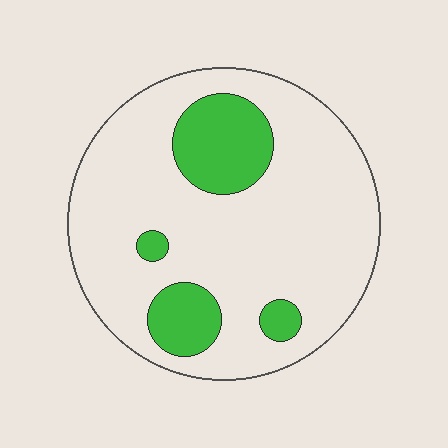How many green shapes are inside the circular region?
4.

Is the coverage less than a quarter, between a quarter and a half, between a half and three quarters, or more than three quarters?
Less than a quarter.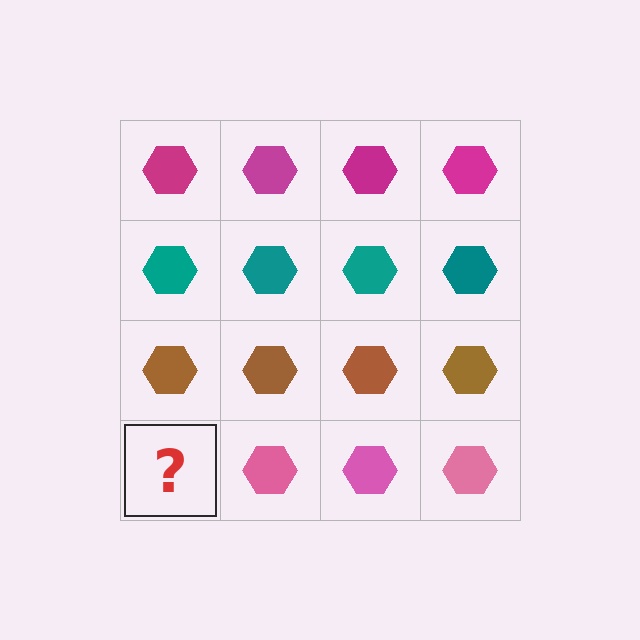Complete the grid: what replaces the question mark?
The question mark should be replaced with a pink hexagon.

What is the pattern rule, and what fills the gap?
The rule is that each row has a consistent color. The gap should be filled with a pink hexagon.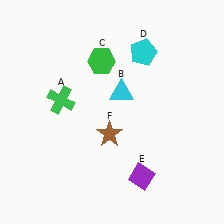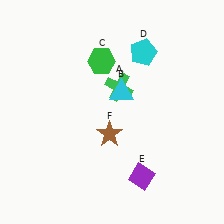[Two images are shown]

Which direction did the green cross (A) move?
The green cross (A) moved right.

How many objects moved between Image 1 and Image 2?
1 object moved between the two images.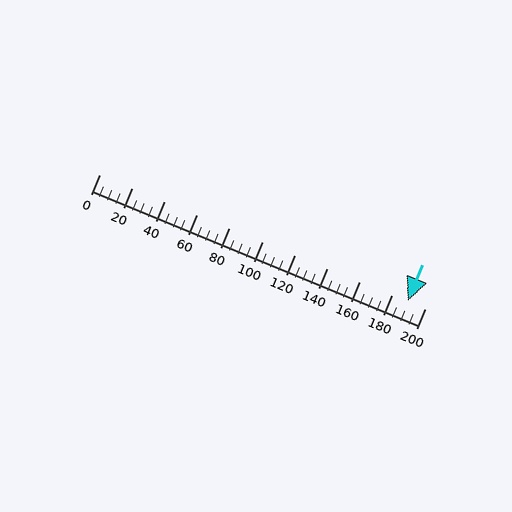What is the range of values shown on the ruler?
The ruler shows values from 0 to 200.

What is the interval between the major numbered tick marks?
The major tick marks are spaced 20 units apart.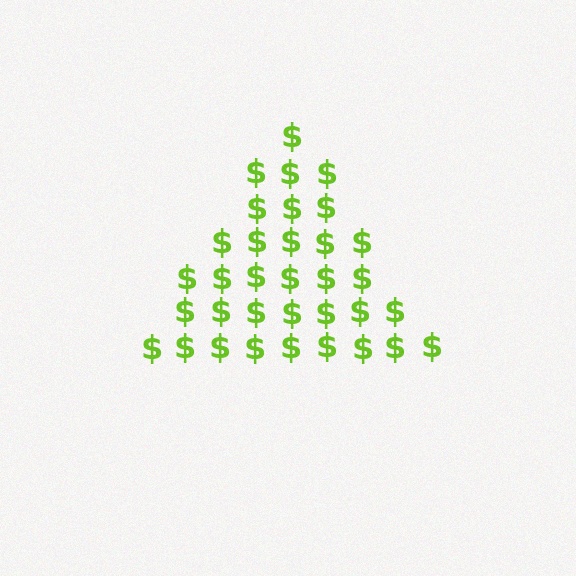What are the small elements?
The small elements are dollar signs.